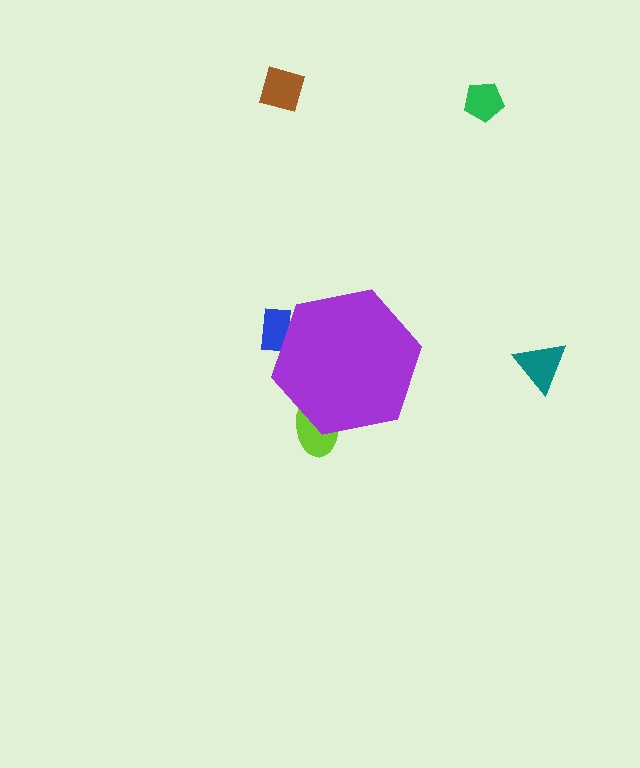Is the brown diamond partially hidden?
No, the brown diamond is fully visible.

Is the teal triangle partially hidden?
No, the teal triangle is fully visible.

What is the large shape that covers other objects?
A purple hexagon.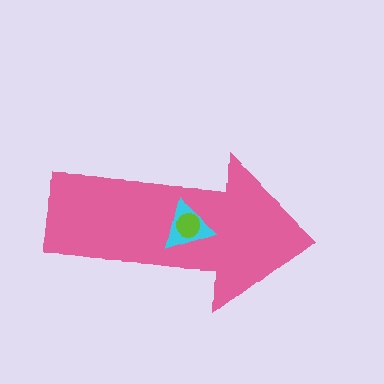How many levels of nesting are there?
3.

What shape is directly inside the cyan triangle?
The lime circle.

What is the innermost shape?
The lime circle.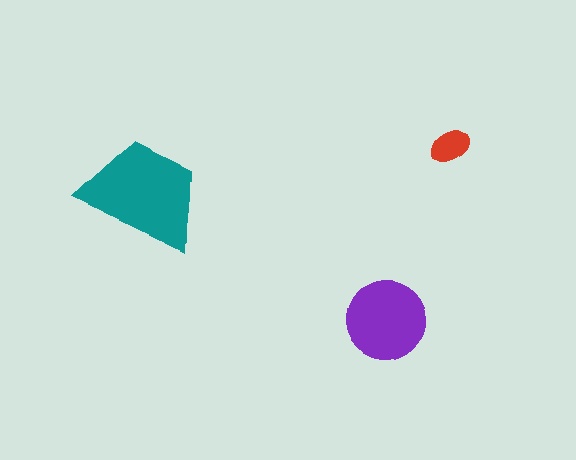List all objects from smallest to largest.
The red ellipse, the purple circle, the teal trapezoid.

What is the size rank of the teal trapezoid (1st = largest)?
1st.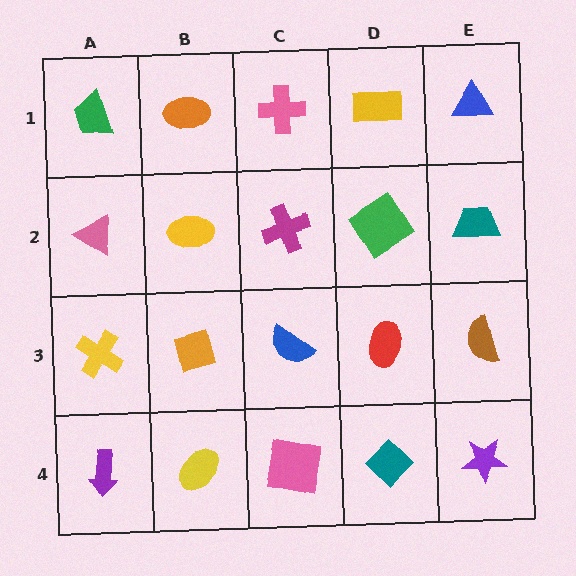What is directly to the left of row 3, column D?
A blue semicircle.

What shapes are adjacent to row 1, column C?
A magenta cross (row 2, column C), an orange ellipse (row 1, column B), a yellow rectangle (row 1, column D).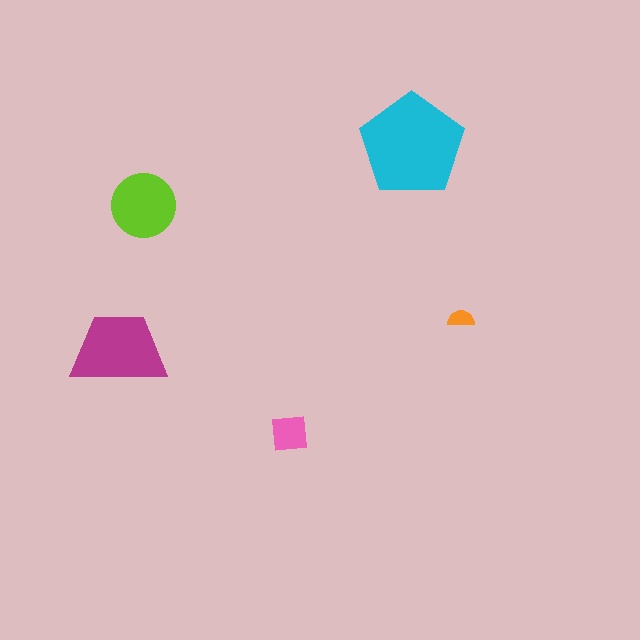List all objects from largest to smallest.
The cyan pentagon, the magenta trapezoid, the lime circle, the pink square, the orange semicircle.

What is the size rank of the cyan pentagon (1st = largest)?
1st.